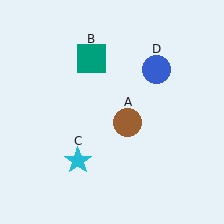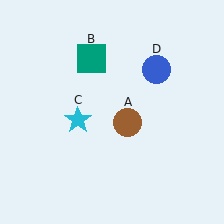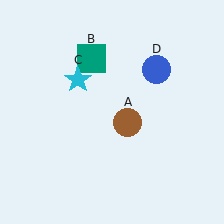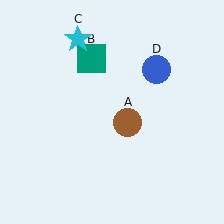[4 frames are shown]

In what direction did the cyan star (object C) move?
The cyan star (object C) moved up.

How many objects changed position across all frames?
1 object changed position: cyan star (object C).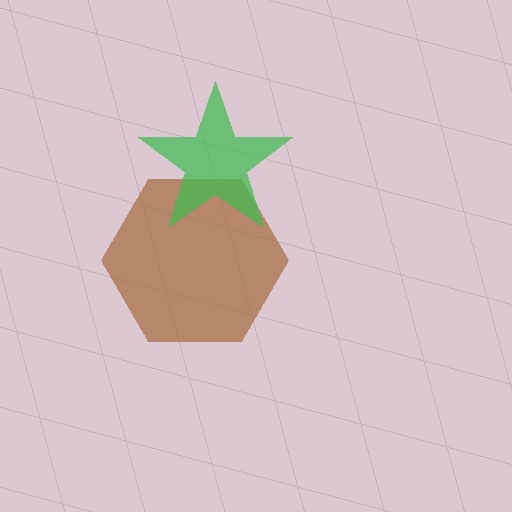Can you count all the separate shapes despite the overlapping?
Yes, there are 2 separate shapes.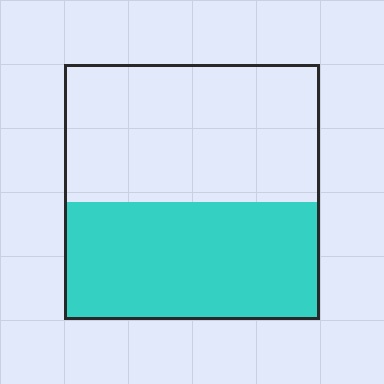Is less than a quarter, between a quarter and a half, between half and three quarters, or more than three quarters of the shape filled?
Between a quarter and a half.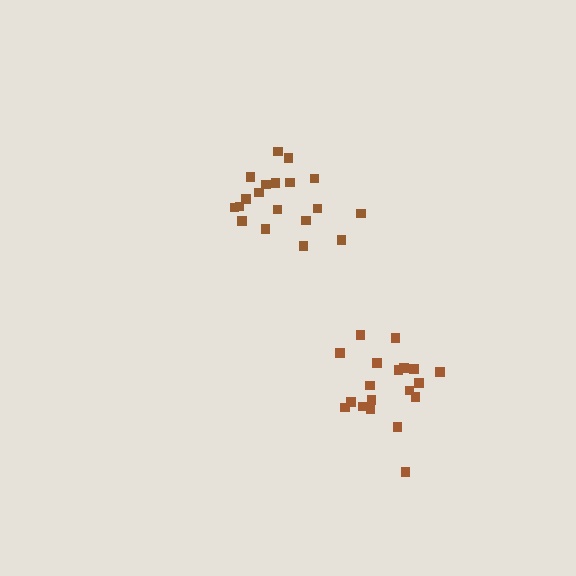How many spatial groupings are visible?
There are 2 spatial groupings.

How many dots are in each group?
Group 1: 19 dots, Group 2: 19 dots (38 total).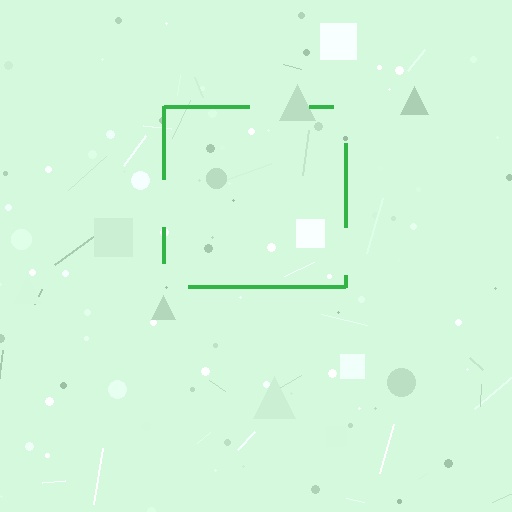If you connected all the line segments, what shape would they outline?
They would outline a square.